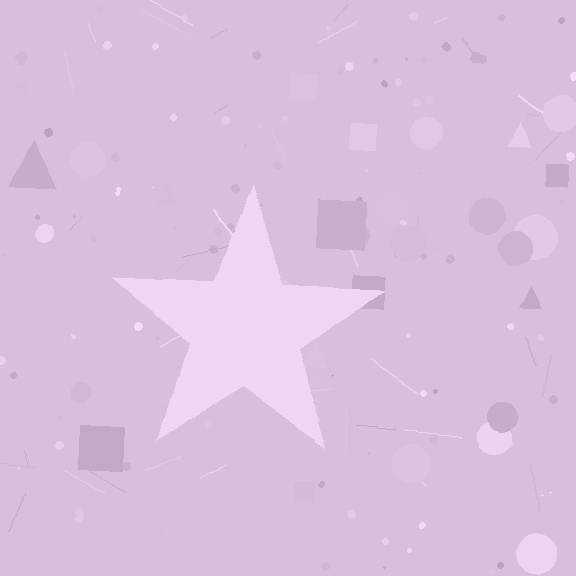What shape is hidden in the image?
A star is hidden in the image.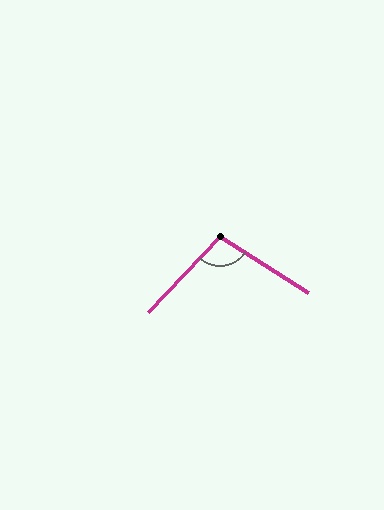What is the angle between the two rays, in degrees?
Approximately 100 degrees.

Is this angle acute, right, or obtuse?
It is obtuse.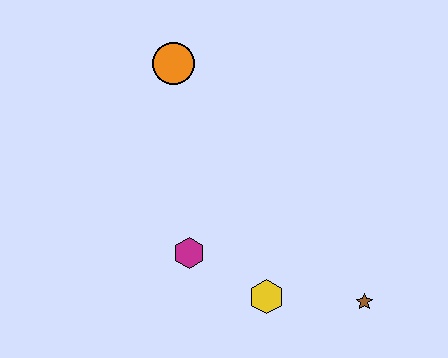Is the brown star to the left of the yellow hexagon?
No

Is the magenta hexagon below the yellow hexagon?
No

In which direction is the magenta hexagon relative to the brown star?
The magenta hexagon is to the left of the brown star.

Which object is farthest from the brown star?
The orange circle is farthest from the brown star.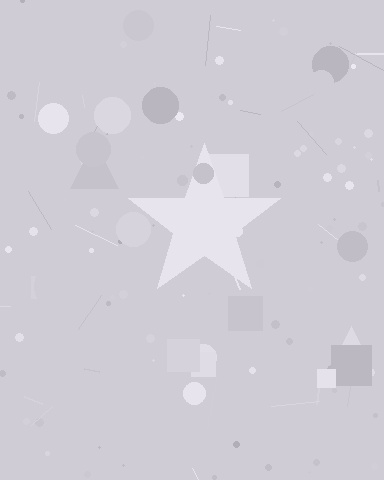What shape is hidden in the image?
A star is hidden in the image.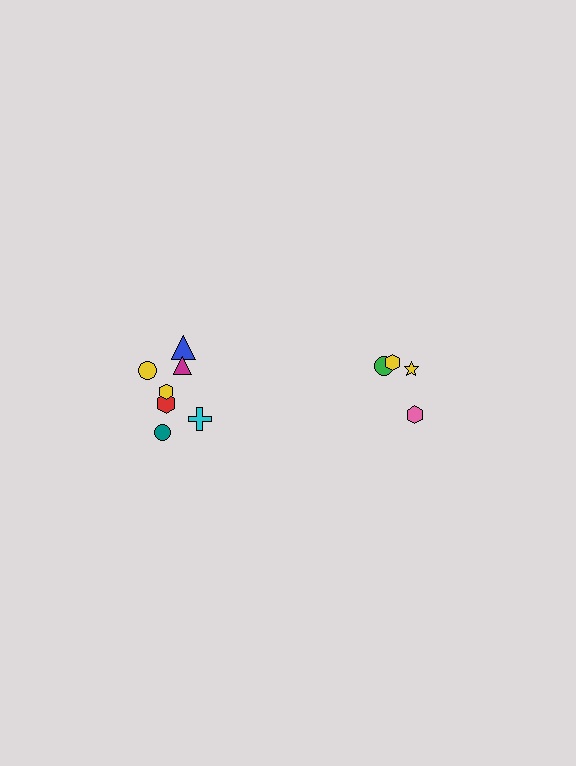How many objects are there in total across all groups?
There are 11 objects.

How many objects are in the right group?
There are 4 objects.